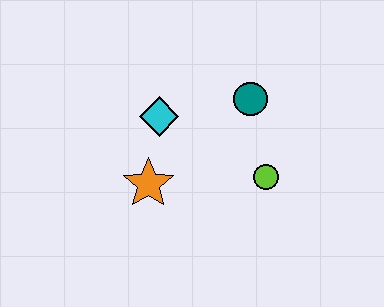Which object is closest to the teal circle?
The lime circle is closest to the teal circle.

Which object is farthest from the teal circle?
The orange star is farthest from the teal circle.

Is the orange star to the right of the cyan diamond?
No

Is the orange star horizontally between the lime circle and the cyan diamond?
No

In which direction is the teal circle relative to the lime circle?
The teal circle is above the lime circle.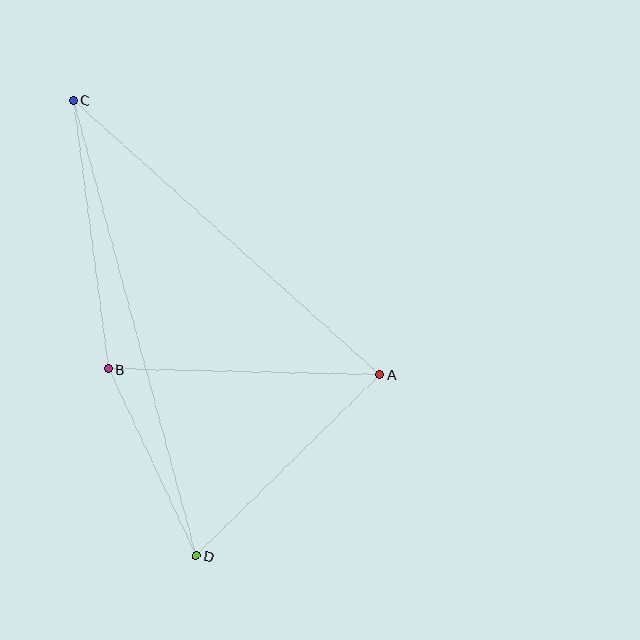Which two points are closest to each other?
Points B and D are closest to each other.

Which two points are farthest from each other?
Points C and D are farthest from each other.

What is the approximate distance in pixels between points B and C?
The distance between B and C is approximately 271 pixels.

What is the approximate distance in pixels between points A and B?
The distance between A and B is approximately 272 pixels.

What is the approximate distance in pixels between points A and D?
The distance between A and D is approximately 258 pixels.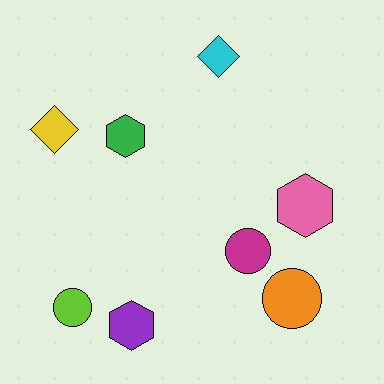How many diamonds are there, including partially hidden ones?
There are 2 diamonds.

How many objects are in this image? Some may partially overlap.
There are 8 objects.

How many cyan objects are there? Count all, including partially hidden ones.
There is 1 cyan object.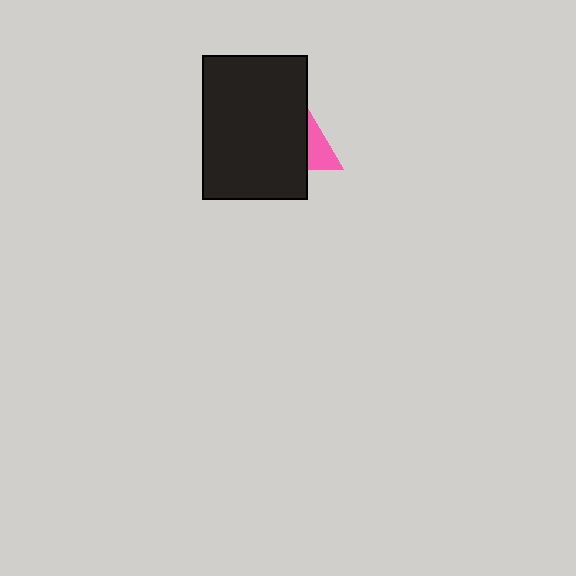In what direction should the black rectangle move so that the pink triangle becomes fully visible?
The black rectangle should move left. That is the shortest direction to clear the overlap and leave the pink triangle fully visible.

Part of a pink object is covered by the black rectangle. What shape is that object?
It is a triangle.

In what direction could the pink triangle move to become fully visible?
The pink triangle could move right. That would shift it out from behind the black rectangle entirely.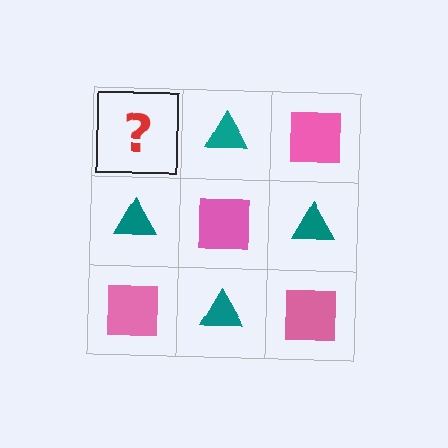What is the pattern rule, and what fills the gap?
The rule is that it alternates pink square and teal triangle in a checkerboard pattern. The gap should be filled with a pink square.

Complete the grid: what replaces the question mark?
The question mark should be replaced with a pink square.